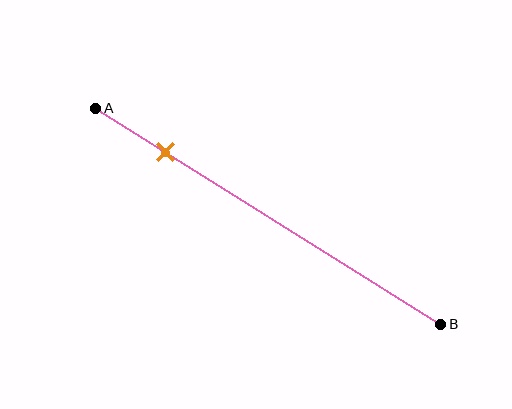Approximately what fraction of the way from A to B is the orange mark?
The orange mark is approximately 20% of the way from A to B.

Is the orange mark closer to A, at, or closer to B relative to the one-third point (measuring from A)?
The orange mark is closer to point A than the one-third point of segment AB.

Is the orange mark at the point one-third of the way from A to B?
No, the mark is at about 20% from A, not at the 33% one-third point.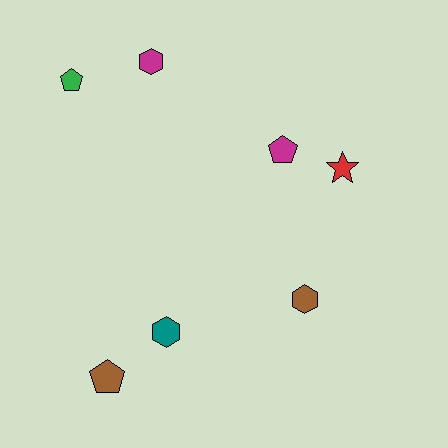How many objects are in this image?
There are 7 objects.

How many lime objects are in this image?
There are no lime objects.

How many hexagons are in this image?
There are 3 hexagons.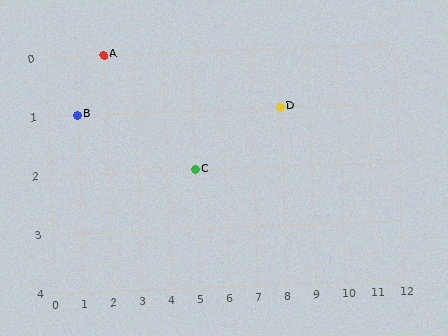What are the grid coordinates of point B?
Point B is at grid coordinates (1, 1).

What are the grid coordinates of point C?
Point C is at grid coordinates (5, 2).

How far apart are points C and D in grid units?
Points C and D are 3 columns and 1 row apart (about 3.2 grid units diagonally).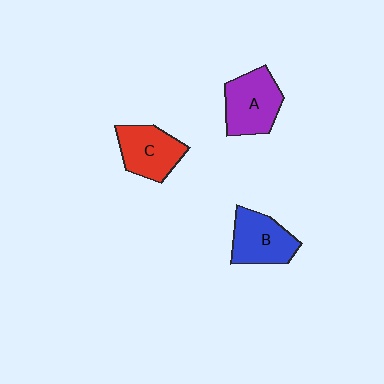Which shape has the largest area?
Shape A (purple).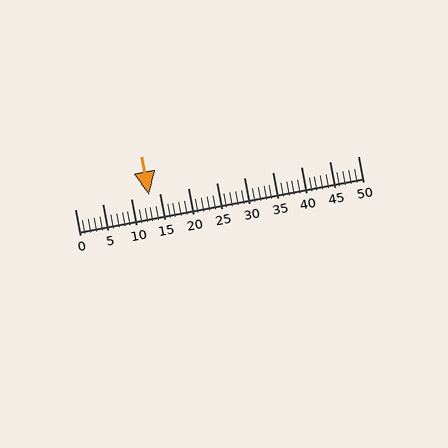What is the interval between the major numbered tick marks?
The major tick marks are spaced 5 units apart.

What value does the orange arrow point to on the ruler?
The orange arrow points to approximately 13.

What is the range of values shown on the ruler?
The ruler shows values from 0 to 50.